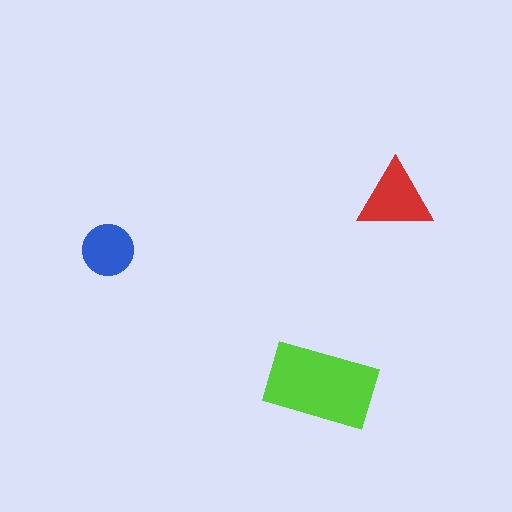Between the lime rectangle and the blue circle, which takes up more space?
The lime rectangle.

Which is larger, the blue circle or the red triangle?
The red triangle.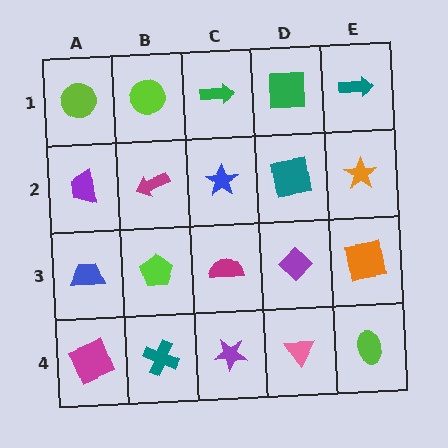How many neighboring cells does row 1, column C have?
3.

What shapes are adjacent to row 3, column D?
A teal square (row 2, column D), a pink triangle (row 4, column D), a magenta semicircle (row 3, column C), an orange square (row 3, column E).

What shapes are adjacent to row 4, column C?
A magenta semicircle (row 3, column C), a teal cross (row 4, column B), a pink triangle (row 4, column D).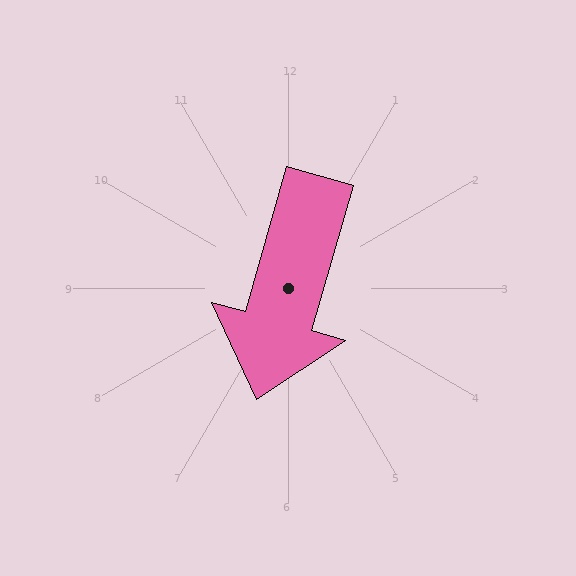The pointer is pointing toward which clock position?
Roughly 7 o'clock.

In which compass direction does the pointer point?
South.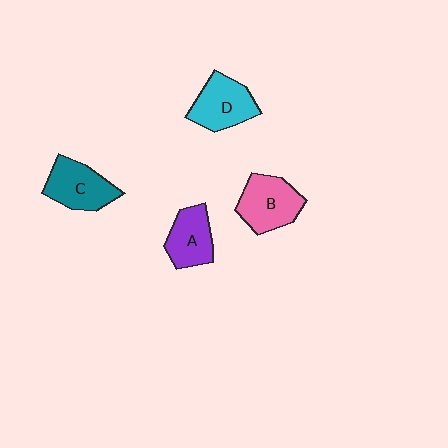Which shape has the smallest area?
Shape A (purple).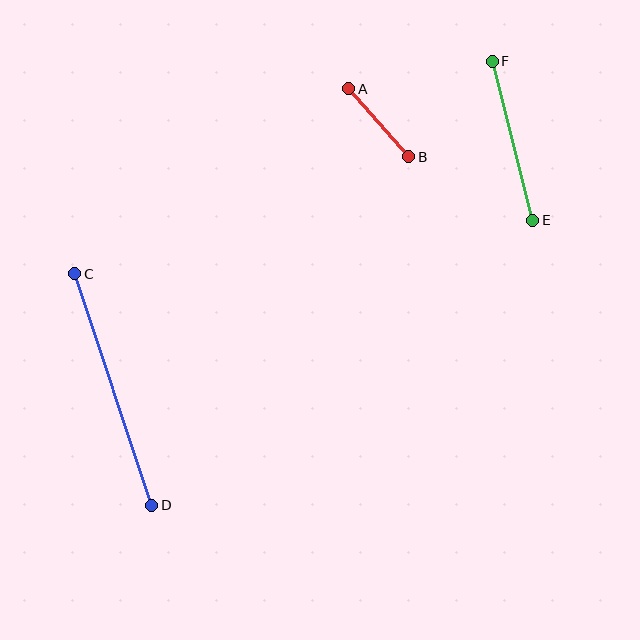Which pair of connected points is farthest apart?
Points C and D are farthest apart.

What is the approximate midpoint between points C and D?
The midpoint is at approximately (113, 389) pixels.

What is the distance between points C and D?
The distance is approximately 244 pixels.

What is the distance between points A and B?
The distance is approximately 91 pixels.